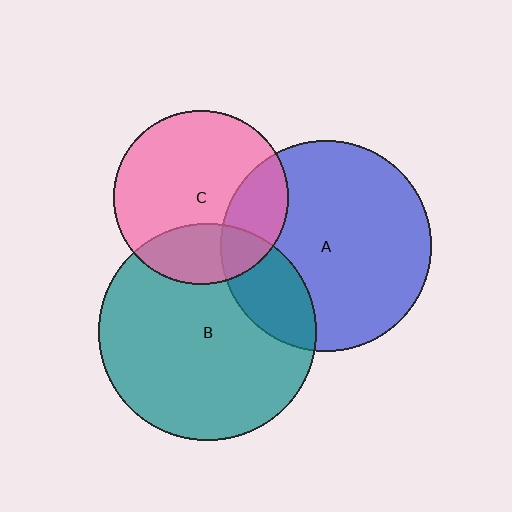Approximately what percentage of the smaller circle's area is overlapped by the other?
Approximately 25%.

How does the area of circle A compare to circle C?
Approximately 1.5 times.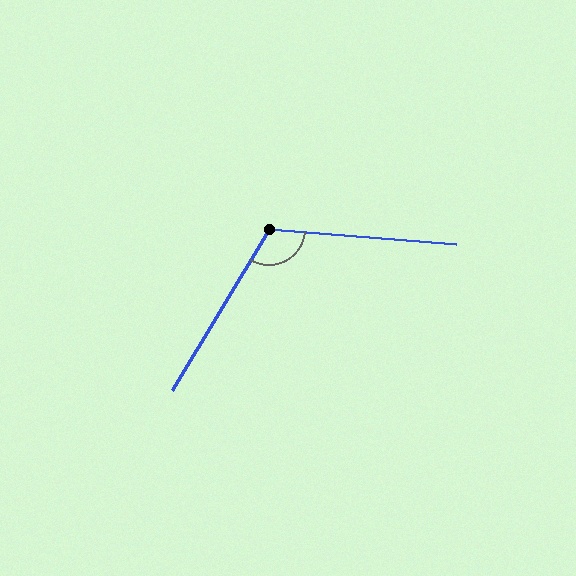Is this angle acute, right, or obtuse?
It is obtuse.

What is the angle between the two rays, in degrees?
Approximately 116 degrees.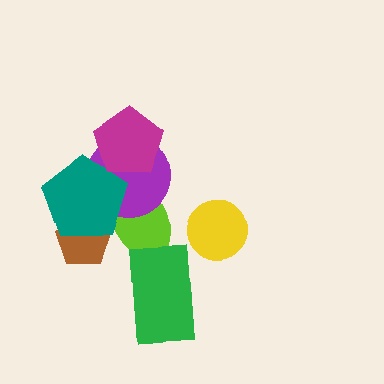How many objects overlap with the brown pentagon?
2 objects overlap with the brown pentagon.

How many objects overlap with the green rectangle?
1 object overlaps with the green rectangle.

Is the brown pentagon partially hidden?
Yes, it is partially covered by another shape.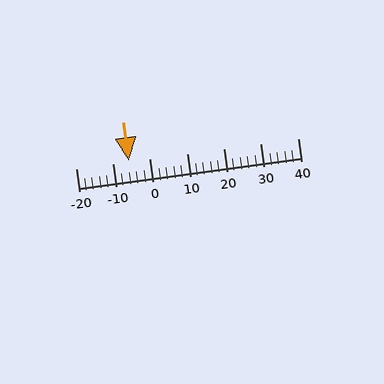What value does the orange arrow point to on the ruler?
The orange arrow points to approximately -6.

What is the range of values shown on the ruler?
The ruler shows values from -20 to 40.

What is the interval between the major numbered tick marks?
The major tick marks are spaced 10 units apart.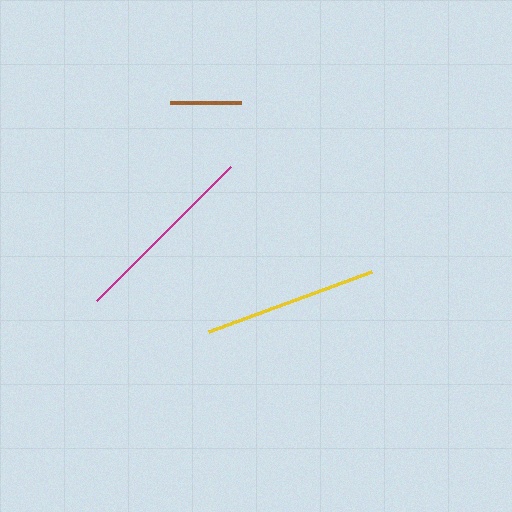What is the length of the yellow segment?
The yellow segment is approximately 174 pixels long.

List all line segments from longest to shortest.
From longest to shortest: magenta, yellow, brown.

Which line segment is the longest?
The magenta line is the longest at approximately 189 pixels.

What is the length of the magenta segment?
The magenta segment is approximately 189 pixels long.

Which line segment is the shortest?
The brown line is the shortest at approximately 71 pixels.